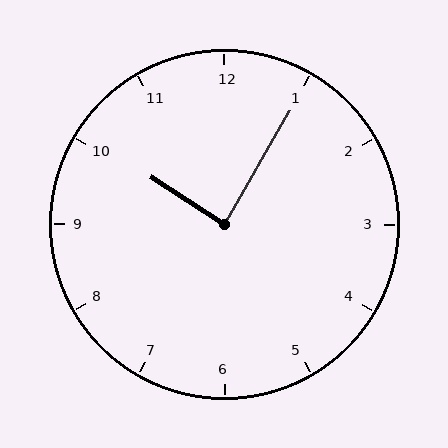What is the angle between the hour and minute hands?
Approximately 88 degrees.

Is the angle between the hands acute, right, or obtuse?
It is right.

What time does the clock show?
10:05.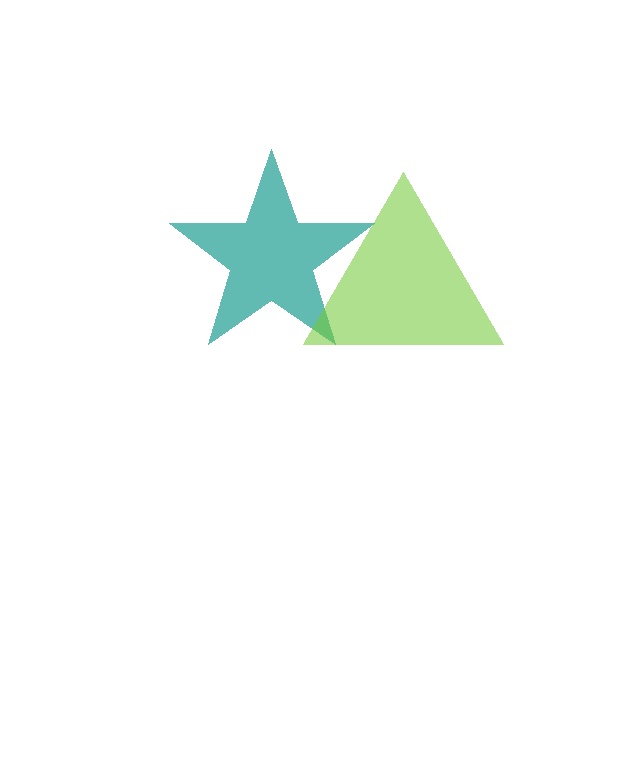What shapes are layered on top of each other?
The layered shapes are: a teal star, a lime triangle.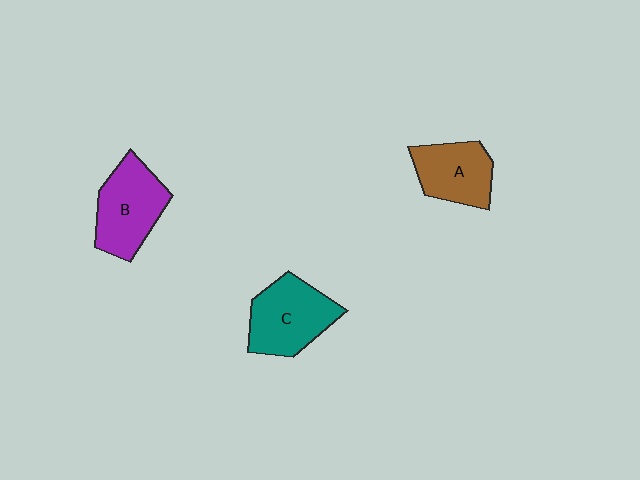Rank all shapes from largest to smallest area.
From largest to smallest: C (teal), B (purple), A (brown).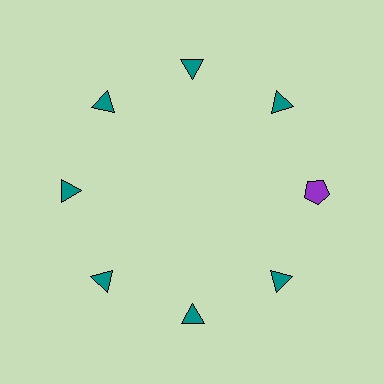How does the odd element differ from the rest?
It differs in both color (purple instead of teal) and shape (pentagon instead of triangle).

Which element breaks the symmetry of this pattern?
The purple pentagon at roughly the 3 o'clock position breaks the symmetry. All other shapes are teal triangles.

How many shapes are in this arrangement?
There are 8 shapes arranged in a ring pattern.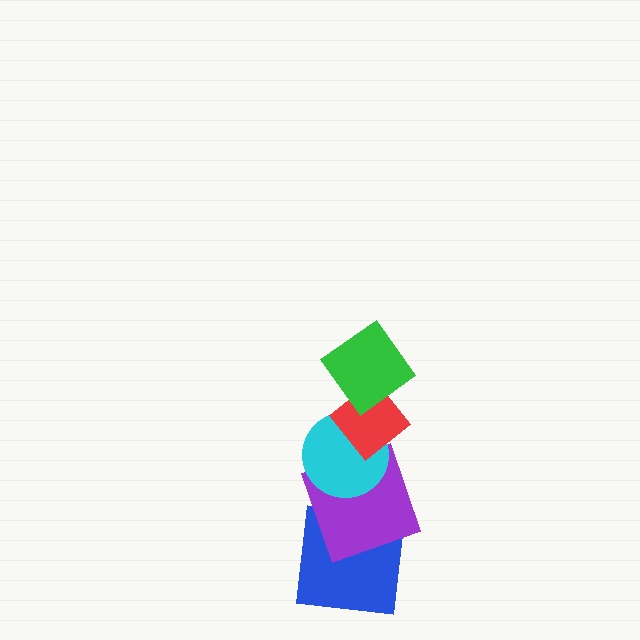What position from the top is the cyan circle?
The cyan circle is 3rd from the top.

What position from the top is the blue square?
The blue square is 5th from the top.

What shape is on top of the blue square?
The purple square is on top of the blue square.